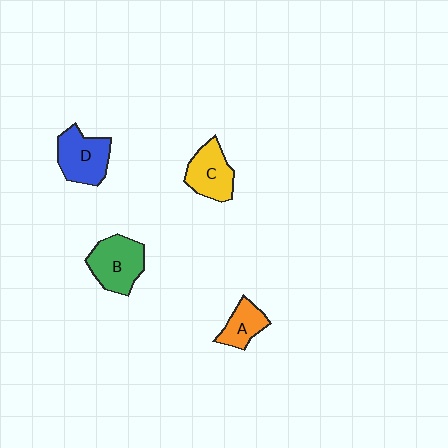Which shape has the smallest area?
Shape A (orange).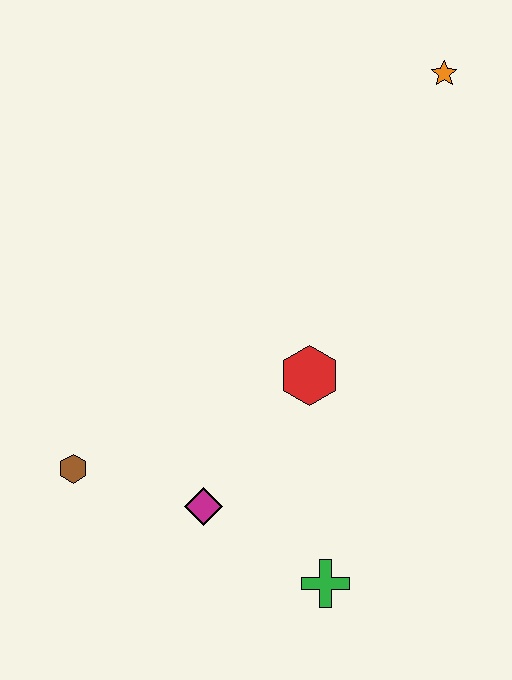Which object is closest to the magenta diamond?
The brown hexagon is closest to the magenta diamond.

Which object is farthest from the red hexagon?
The orange star is farthest from the red hexagon.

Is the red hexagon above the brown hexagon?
Yes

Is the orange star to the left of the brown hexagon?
No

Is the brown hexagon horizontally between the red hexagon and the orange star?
No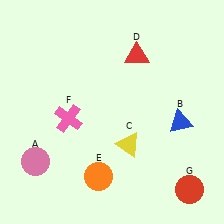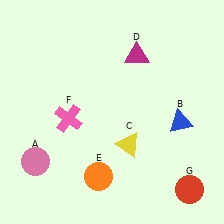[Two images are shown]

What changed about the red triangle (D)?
In Image 1, D is red. In Image 2, it changed to magenta.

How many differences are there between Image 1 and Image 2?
There is 1 difference between the two images.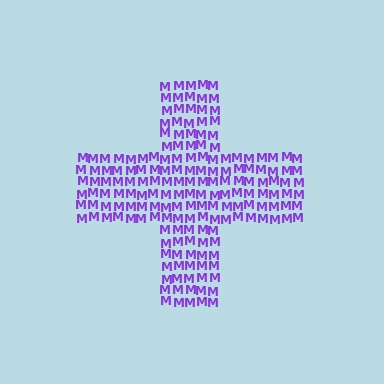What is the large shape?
The large shape is a cross.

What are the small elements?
The small elements are letter M's.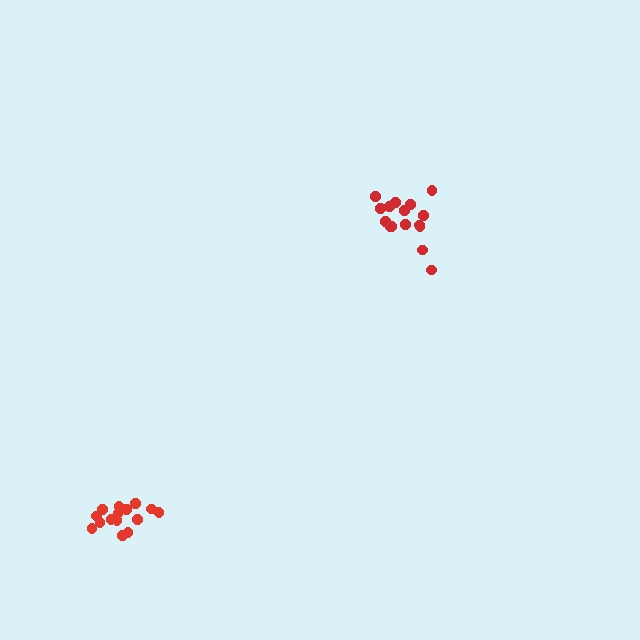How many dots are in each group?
Group 1: 16 dots, Group 2: 15 dots (31 total).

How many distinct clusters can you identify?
There are 2 distinct clusters.